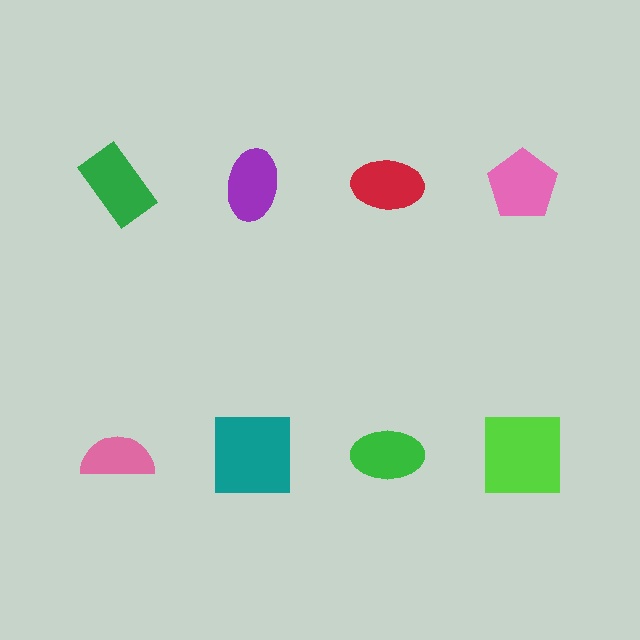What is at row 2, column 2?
A teal square.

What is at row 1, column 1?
A green rectangle.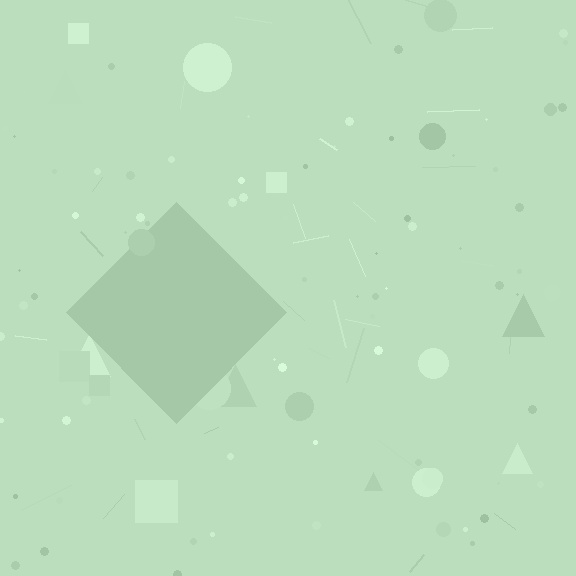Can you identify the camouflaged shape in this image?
The camouflaged shape is a diamond.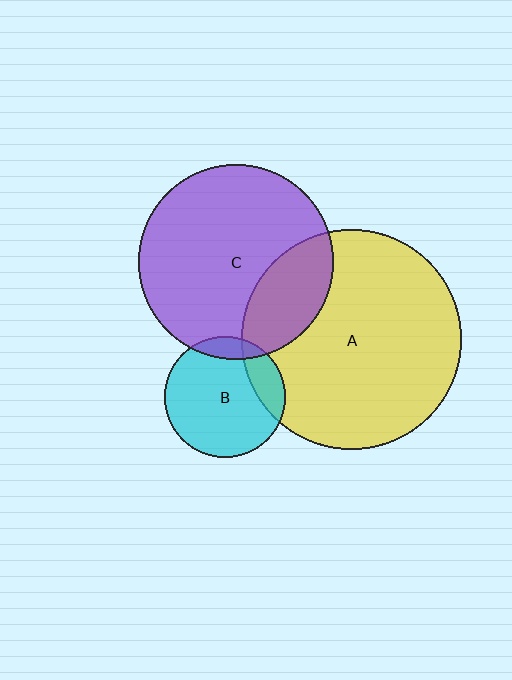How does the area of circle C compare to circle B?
Approximately 2.6 times.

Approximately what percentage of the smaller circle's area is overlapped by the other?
Approximately 10%.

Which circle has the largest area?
Circle A (yellow).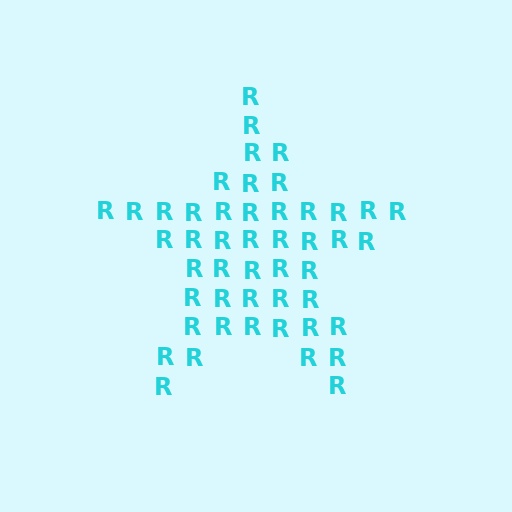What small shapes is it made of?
It is made of small letter R's.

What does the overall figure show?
The overall figure shows a star.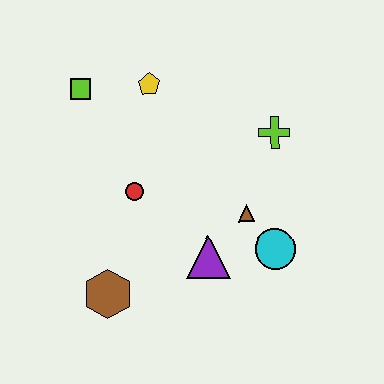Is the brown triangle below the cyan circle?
No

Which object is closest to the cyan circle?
The brown triangle is closest to the cyan circle.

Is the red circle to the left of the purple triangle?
Yes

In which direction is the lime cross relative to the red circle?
The lime cross is to the right of the red circle.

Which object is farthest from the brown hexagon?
The lime cross is farthest from the brown hexagon.